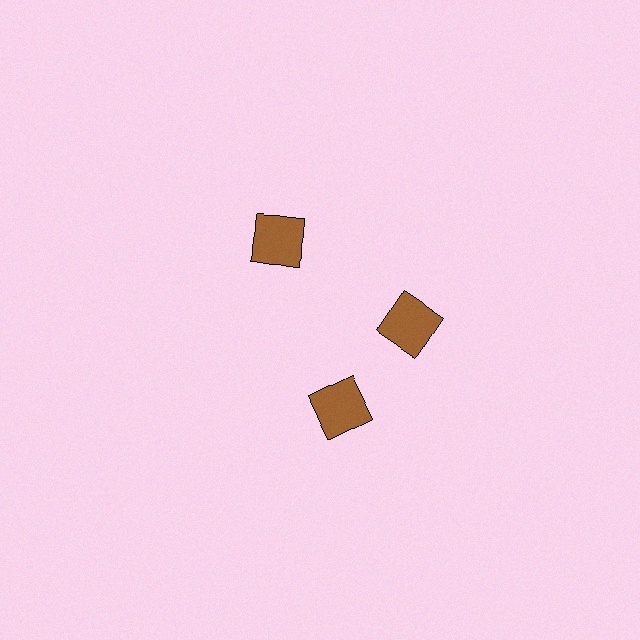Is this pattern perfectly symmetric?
No. The 3 brown squares are arranged in a ring, but one element near the 7 o'clock position is rotated out of alignment along the ring, breaking the 3-fold rotational symmetry.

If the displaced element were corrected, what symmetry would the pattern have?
It would have 3-fold rotational symmetry — the pattern would map onto itself every 120 degrees.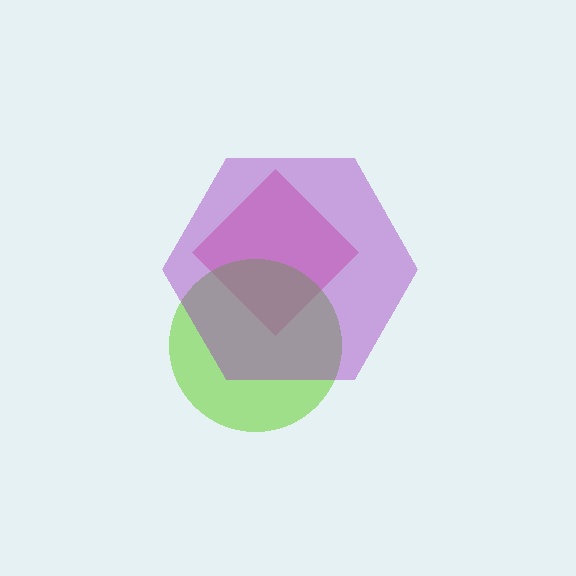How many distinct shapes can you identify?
There are 3 distinct shapes: a pink diamond, a lime circle, a purple hexagon.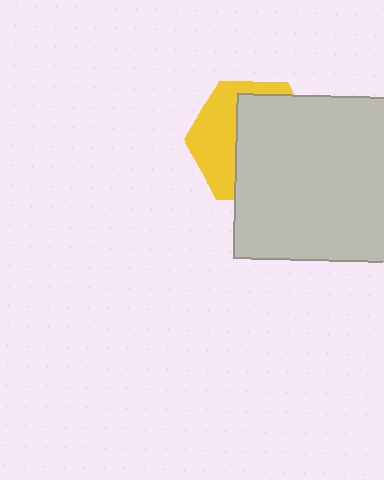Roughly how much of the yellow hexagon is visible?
A small part of it is visible (roughly 40%).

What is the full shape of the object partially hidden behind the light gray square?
The partially hidden object is a yellow hexagon.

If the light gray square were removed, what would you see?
You would see the complete yellow hexagon.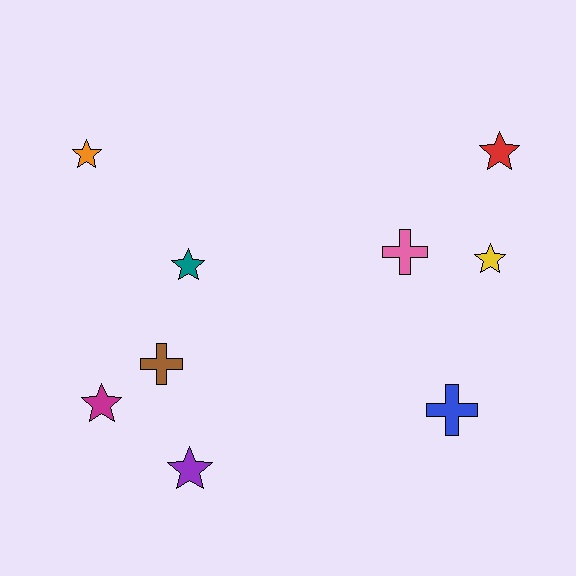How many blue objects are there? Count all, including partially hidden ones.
There is 1 blue object.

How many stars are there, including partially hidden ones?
There are 6 stars.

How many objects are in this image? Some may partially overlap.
There are 9 objects.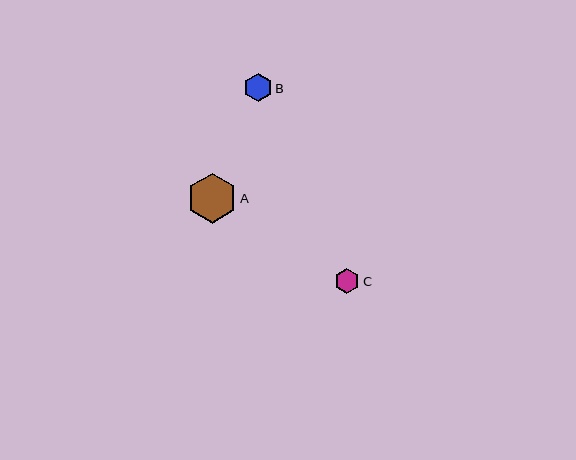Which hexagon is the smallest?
Hexagon C is the smallest with a size of approximately 25 pixels.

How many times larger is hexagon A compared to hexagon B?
Hexagon A is approximately 1.7 times the size of hexagon B.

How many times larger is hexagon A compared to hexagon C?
Hexagon A is approximately 2.0 times the size of hexagon C.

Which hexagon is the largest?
Hexagon A is the largest with a size of approximately 49 pixels.